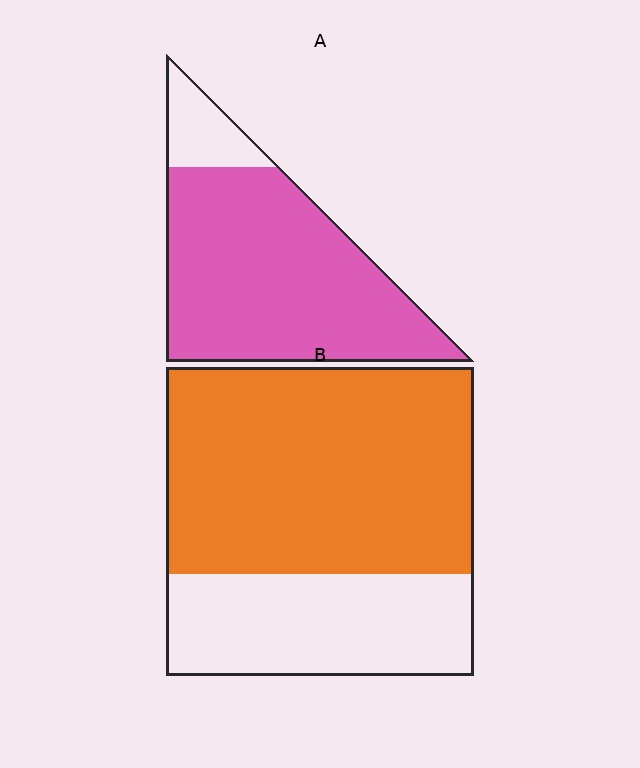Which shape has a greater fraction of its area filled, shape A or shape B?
Shape A.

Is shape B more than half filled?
Yes.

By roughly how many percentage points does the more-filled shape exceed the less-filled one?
By roughly 20 percentage points (A over B).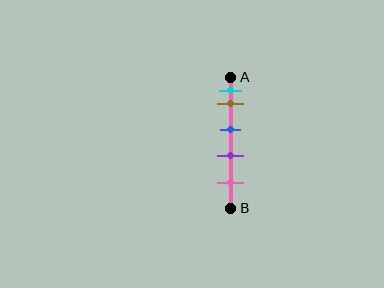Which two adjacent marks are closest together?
The cyan and brown marks are the closest adjacent pair.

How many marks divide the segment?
There are 5 marks dividing the segment.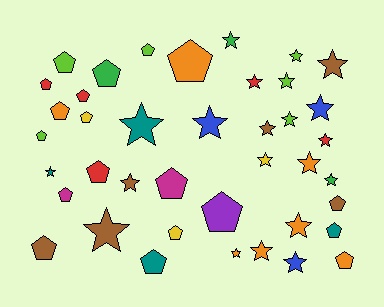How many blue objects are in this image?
There are 3 blue objects.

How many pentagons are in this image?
There are 19 pentagons.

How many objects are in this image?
There are 40 objects.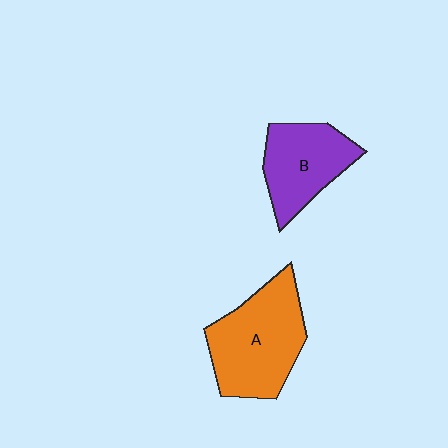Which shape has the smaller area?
Shape B (purple).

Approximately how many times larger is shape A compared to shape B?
Approximately 1.4 times.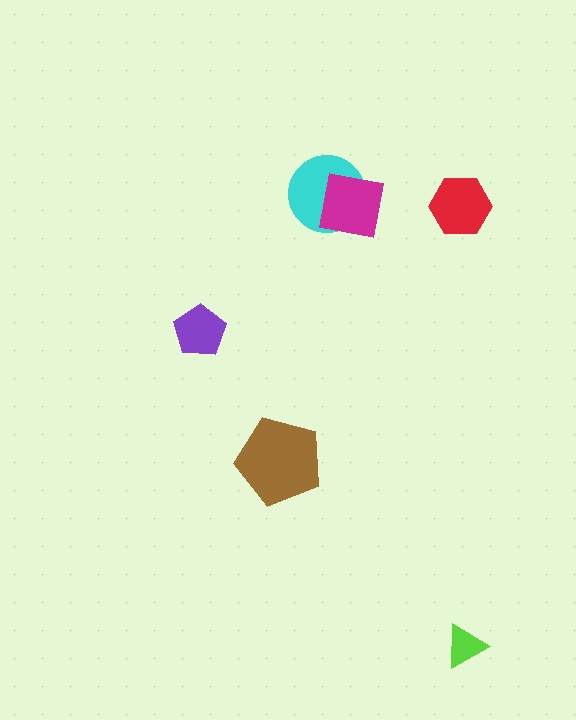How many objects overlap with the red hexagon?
0 objects overlap with the red hexagon.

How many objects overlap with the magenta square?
1 object overlaps with the magenta square.